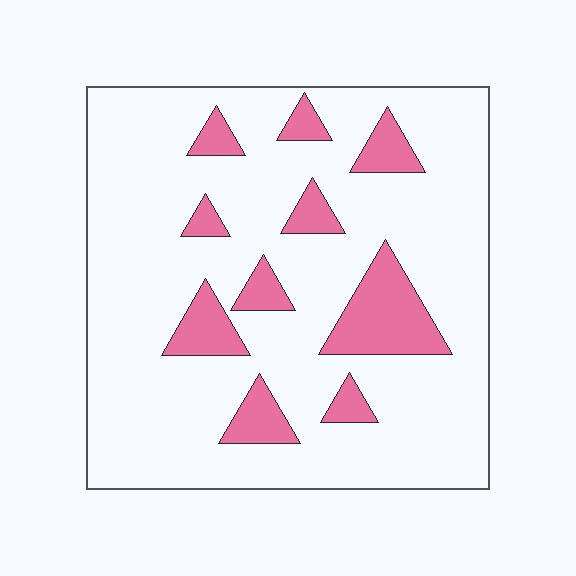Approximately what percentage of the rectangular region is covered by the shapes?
Approximately 15%.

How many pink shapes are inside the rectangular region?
10.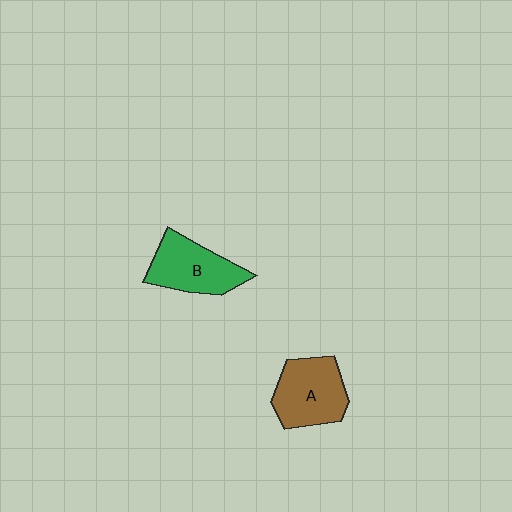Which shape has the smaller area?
Shape B (green).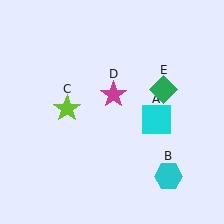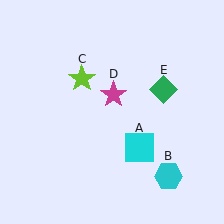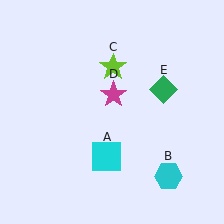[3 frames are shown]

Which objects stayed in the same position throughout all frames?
Cyan hexagon (object B) and magenta star (object D) and green diamond (object E) remained stationary.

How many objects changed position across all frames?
2 objects changed position: cyan square (object A), lime star (object C).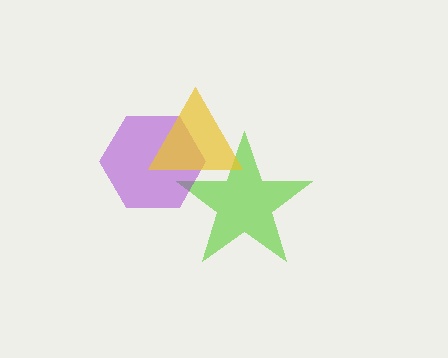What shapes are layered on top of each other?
The layered shapes are: a lime star, a purple hexagon, a yellow triangle.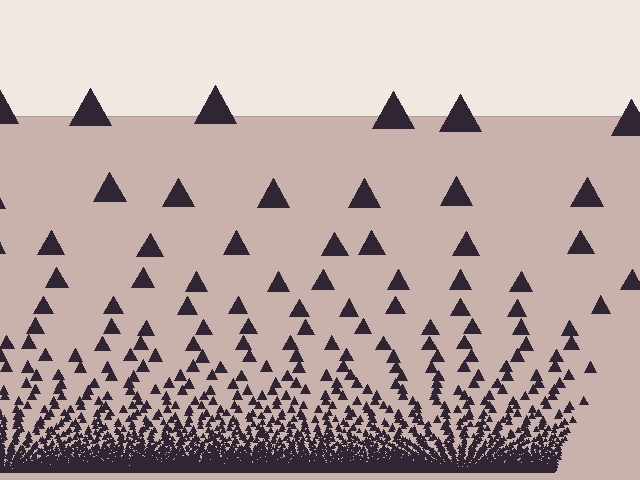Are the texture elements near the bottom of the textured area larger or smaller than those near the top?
Smaller. The gradient is inverted — elements near the bottom are smaller and denser.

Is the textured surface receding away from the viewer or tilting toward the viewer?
The surface appears to tilt toward the viewer. Texture elements get larger and sparser toward the top.